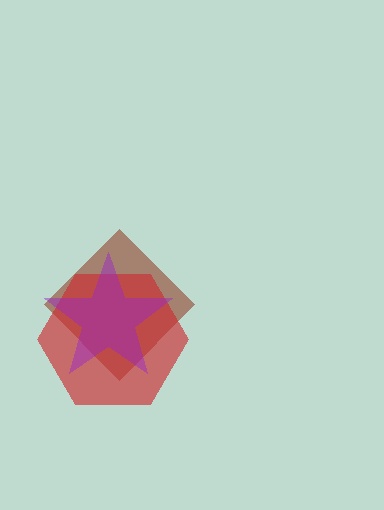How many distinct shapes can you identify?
There are 3 distinct shapes: a brown diamond, a red hexagon, a purple star.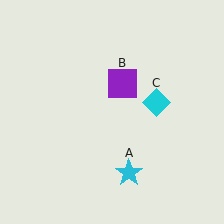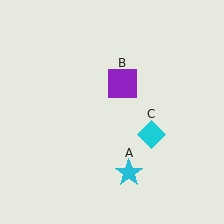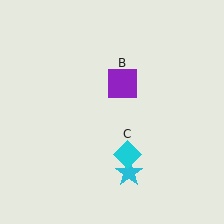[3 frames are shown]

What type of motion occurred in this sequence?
The cyan diamond (object C) rotated clockwise around the center of the scene.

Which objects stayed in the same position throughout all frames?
Cyan star (object A) and purple square (object B) remained stationary.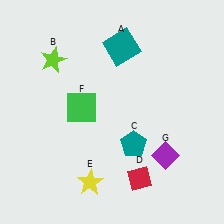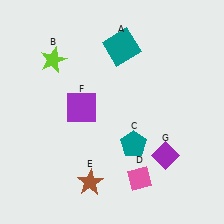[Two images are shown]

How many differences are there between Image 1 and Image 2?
There are 3 differences between the two images.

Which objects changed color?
D changed from red to pink. E changed from yellow to brown. F changed from green to purple.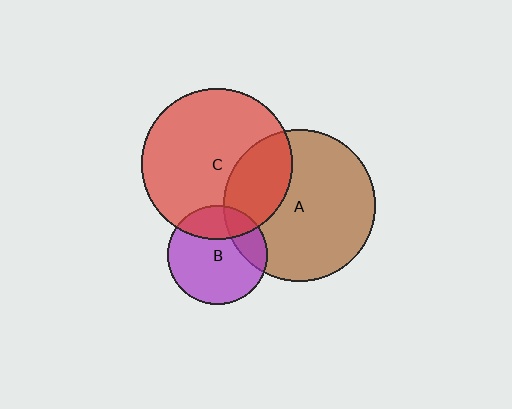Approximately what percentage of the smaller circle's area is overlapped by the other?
Approximately 30%.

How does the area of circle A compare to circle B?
Approximately 2.3 times.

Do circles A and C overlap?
Yes.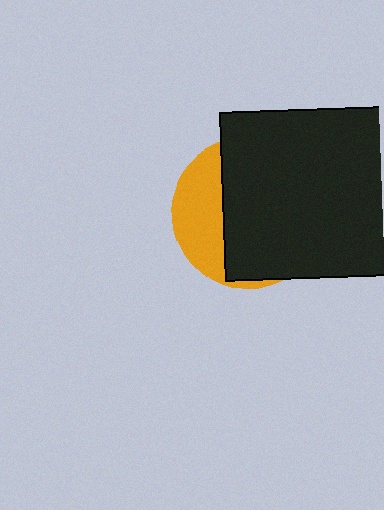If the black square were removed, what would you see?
You would see the complete orange circle.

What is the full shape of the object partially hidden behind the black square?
The partially hidden object is an orange circle.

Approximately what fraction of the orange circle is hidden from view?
Roughly 69% of the orange circle is hidden behind the black square.